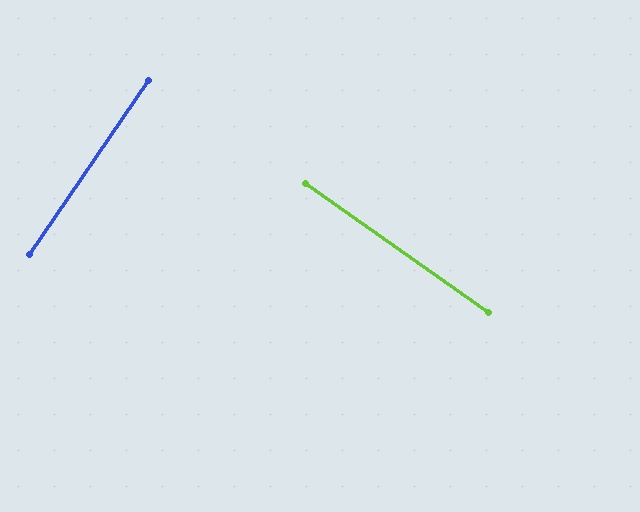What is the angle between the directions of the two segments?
Approximately 89 degrees.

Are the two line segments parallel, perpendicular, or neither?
Perpendicular — they meet at approximately 89°.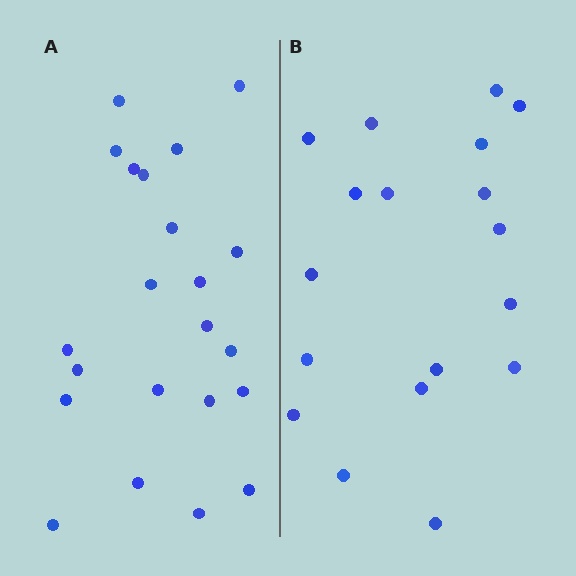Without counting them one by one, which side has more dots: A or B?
Region A (the left region) has more dots.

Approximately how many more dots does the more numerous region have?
Region A has about 4 more dots than region B.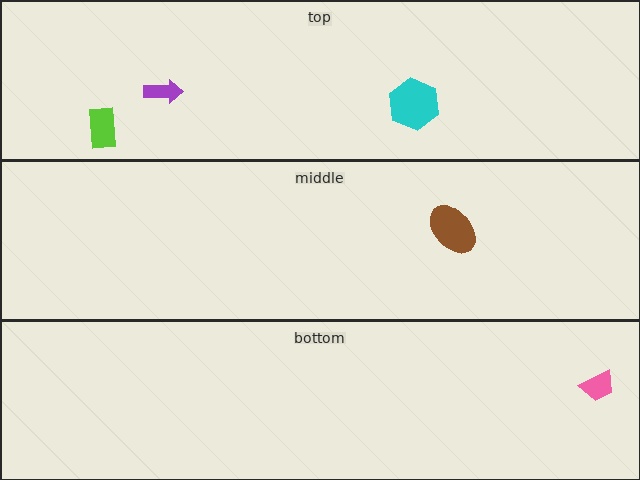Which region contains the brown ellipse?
The middle region.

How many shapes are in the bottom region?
1.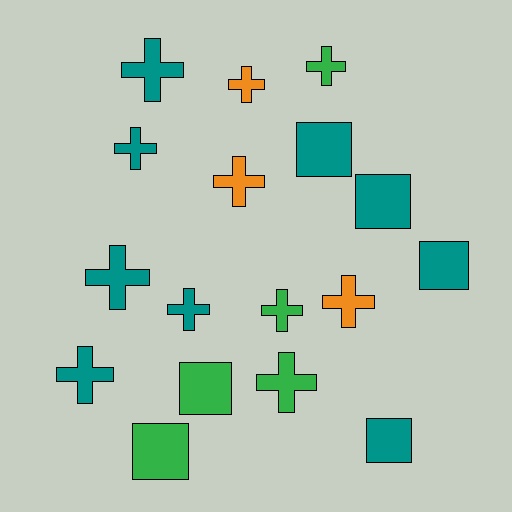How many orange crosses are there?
There are 3 orange crosses.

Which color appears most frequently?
Teal, with 9 objects.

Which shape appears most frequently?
Cross, with 11 objects.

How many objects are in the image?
There are 17 objects.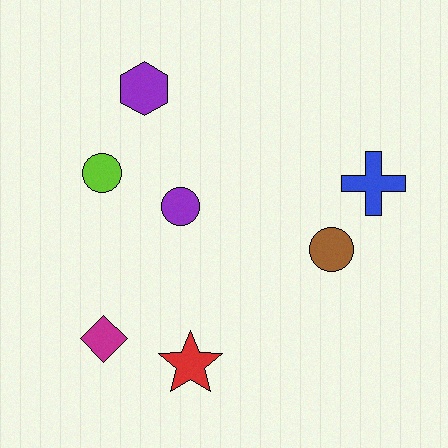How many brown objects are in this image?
There is 1 brown object.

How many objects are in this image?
There are 7 objects.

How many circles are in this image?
There are 3 circles.